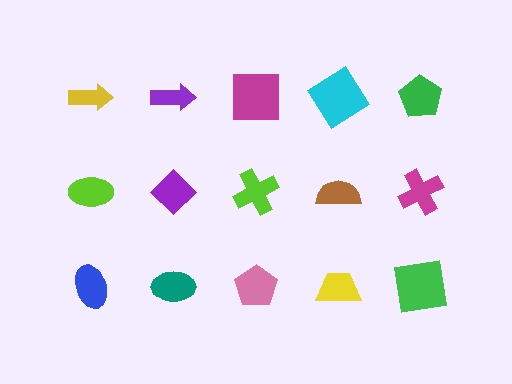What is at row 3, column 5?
A green square.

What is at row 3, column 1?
A blue ellipse.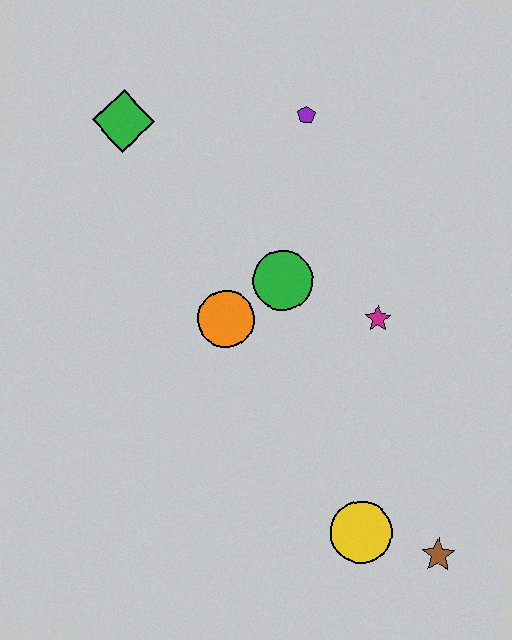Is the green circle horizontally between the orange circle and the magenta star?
Yes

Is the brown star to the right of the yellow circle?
Yes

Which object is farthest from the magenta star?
The green diamond is farthest from the magenta star.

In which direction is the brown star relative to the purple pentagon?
The brown star is below the purple pentagon.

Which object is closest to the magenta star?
The green circle is closest to the magenta star.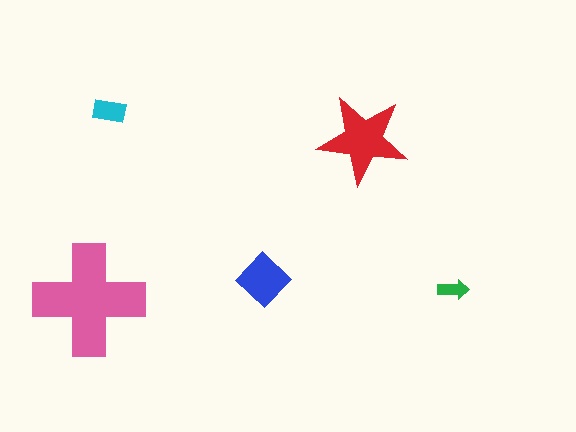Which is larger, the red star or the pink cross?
The pink cross.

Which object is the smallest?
The green arrow.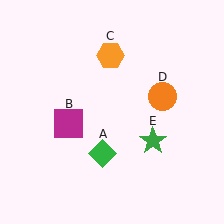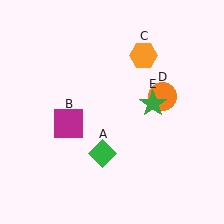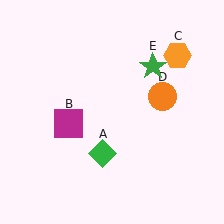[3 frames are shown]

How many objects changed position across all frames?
2 objects changed position: orange hexagon (object C), green star (object E).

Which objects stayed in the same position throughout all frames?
Green diamond (object A) and magenta square (object B) and orange circle (object D) remained stationary.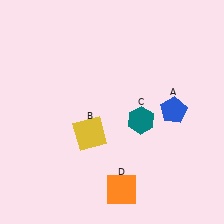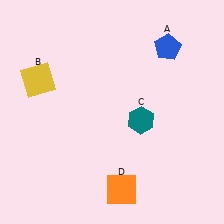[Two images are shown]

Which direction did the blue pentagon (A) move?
The blue pentagon (A) moved up.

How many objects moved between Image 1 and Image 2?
2 objects moved between the two images.